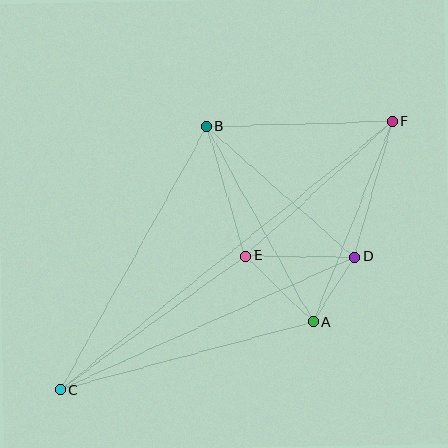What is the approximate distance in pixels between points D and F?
The distance between D and F is approximately 141 pixels.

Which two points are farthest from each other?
Points C and F are farthest from each other.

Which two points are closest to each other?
Points A and D are closest to each other.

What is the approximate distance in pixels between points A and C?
The distance between A and C is approximately 261 pixels.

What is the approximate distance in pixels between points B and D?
The distance between B and D is approximately 197 pixels.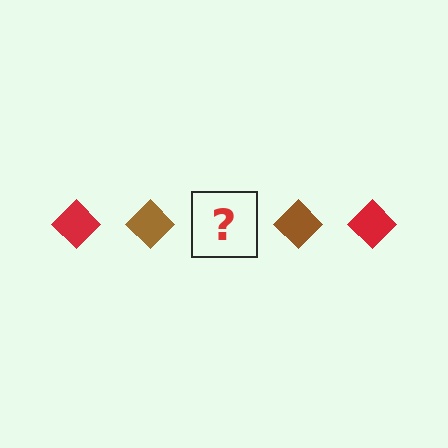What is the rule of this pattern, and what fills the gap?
The rule is that the pattern cycles through red, brown diamonds. The gap should be filled with a red diamond.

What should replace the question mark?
The question mark should be replaced with a red diamond.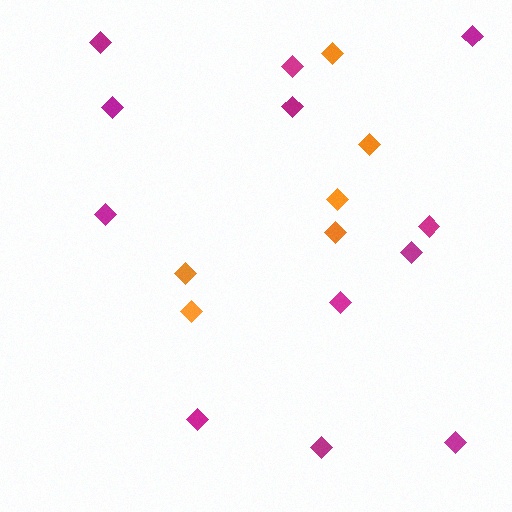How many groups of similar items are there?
There are 2 groups: one group of magenta diamonds (12) and one group of orange diamonds (6).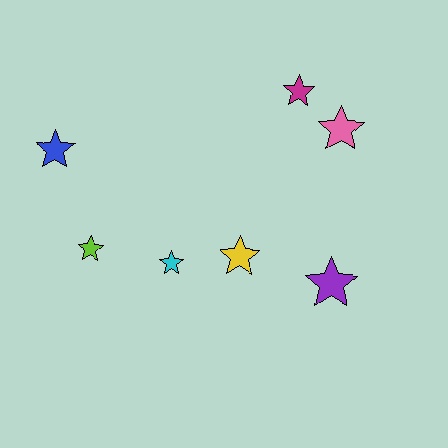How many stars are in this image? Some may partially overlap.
There are 7 stars.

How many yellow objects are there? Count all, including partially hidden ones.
There is 1 yellow object.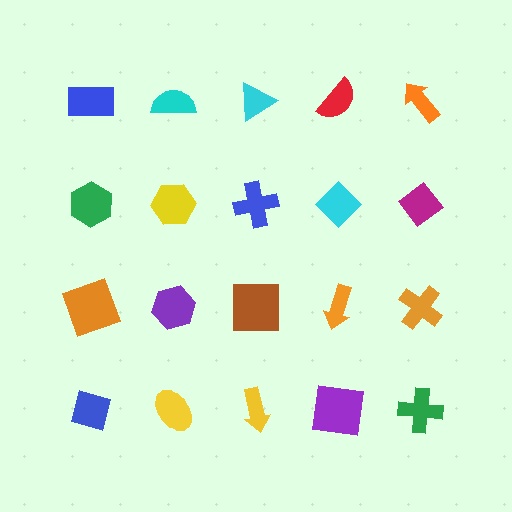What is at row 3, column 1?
An orange square.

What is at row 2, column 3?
A blue cross.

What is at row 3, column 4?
An orange arrow.